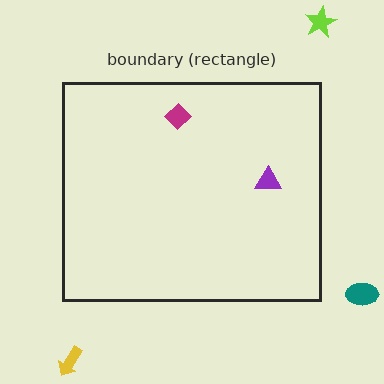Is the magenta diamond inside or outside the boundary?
Inside.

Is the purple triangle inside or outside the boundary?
Inside.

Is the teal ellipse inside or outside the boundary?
Outside.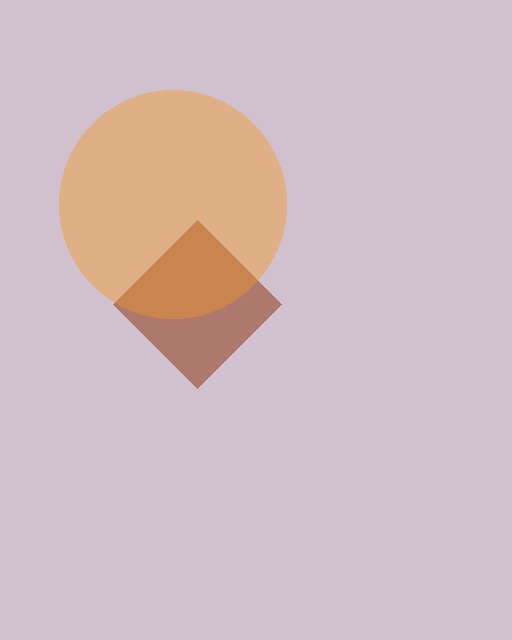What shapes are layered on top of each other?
The layered shapes are: a brown diamond, an orange circle.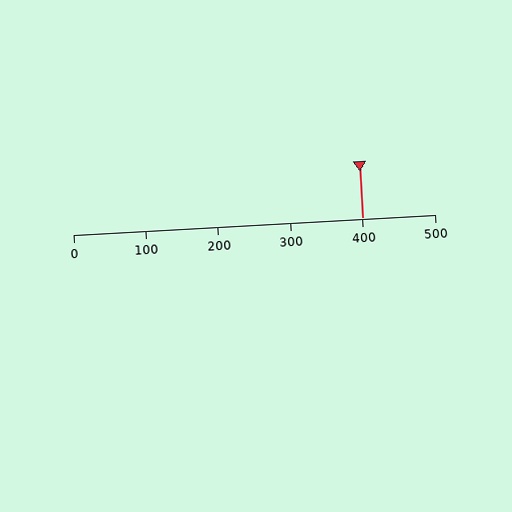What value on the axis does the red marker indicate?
The marker indicates approximately 400.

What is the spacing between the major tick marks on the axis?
The major ticks are spaced 100 apart.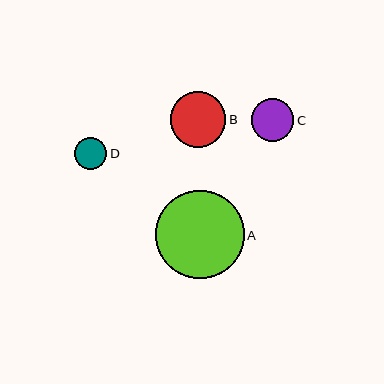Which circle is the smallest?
Circle D is the smallest with a size of approximately 32 pixels.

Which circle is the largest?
Circle A is the largest with a size of approximately 88 pixels.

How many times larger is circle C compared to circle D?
Circle C is approximately 1.3 times the size of circle D.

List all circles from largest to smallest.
From largest to smallest: A, B, C, D.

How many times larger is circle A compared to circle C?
Circle A is approximately 2.1 times the size of circle C.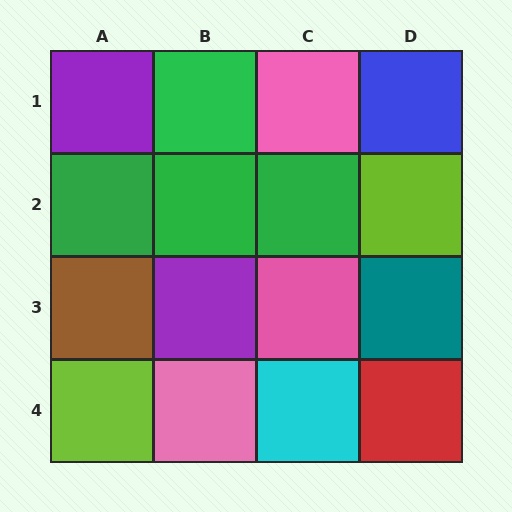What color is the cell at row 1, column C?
Pink.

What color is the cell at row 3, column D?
Teal.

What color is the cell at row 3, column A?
Brown.